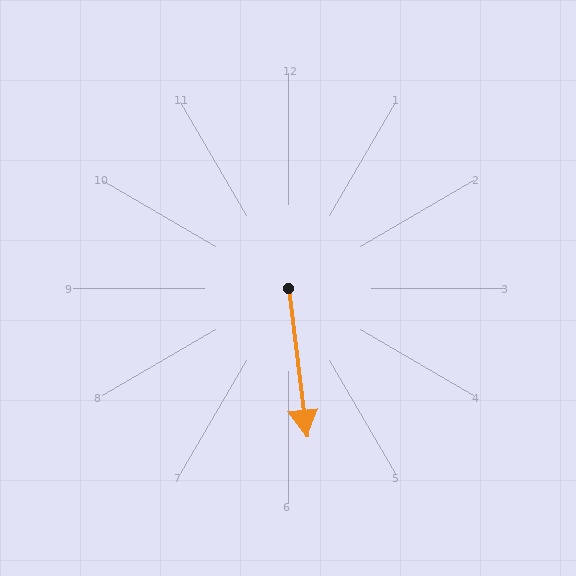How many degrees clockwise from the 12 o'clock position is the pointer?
Approximately 173 degrees.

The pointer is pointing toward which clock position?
Roughly 6 o'clock.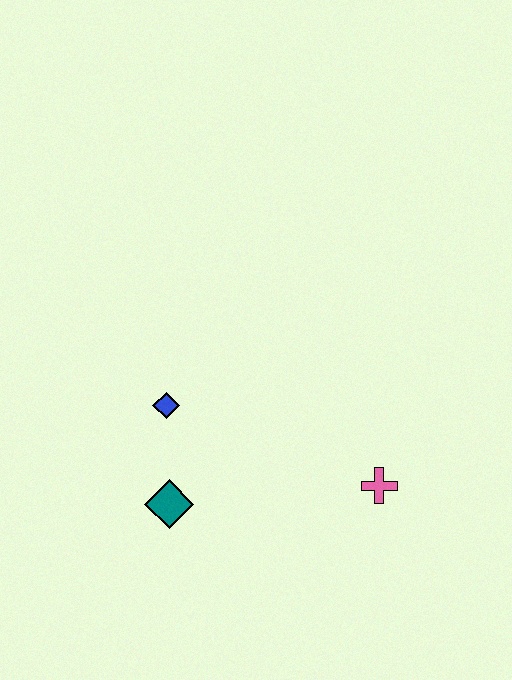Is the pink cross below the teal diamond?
No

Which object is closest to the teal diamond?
The blue diamond is closest to the teal diamond.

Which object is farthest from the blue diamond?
The pink cross is farthest from the blue diamond.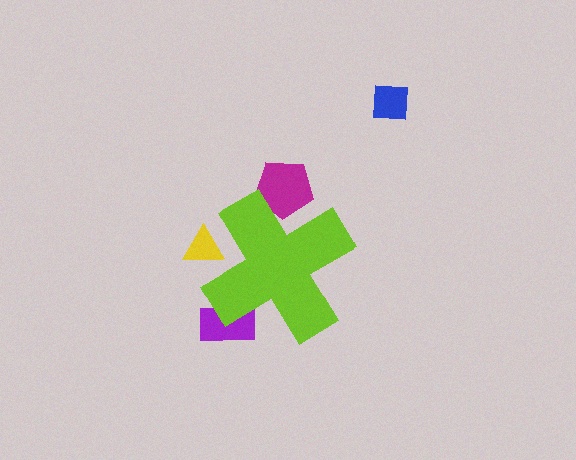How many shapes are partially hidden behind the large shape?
3 shapes are partially hidden.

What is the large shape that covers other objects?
A lime cross.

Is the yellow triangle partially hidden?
Yes, the yellow triangle is partially hidden behind the lime cross.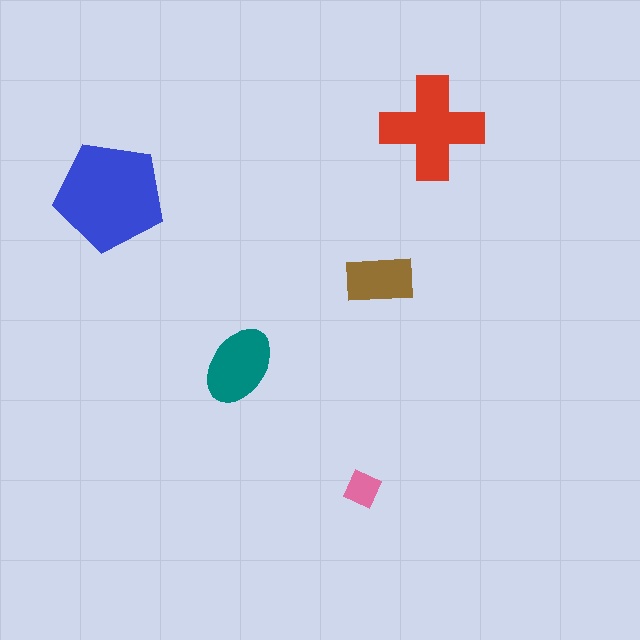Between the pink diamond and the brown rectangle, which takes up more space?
The brown rectangle.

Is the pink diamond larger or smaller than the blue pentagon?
Smaller.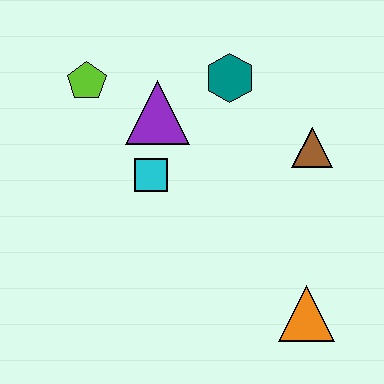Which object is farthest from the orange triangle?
The lime pentagon is farthest from the orange triangle.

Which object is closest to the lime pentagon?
The purple triangle is closest to the lime pentagon.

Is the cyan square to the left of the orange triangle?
Yes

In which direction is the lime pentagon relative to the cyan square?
The lime pentagon is above the cyan square.